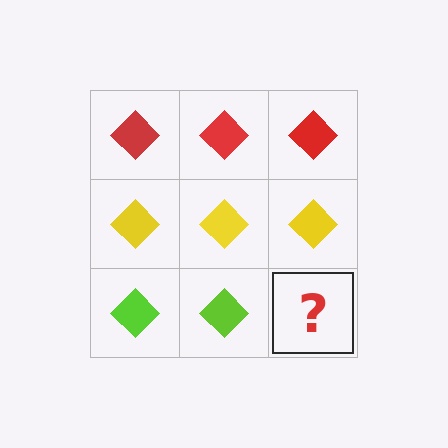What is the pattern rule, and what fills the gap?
The rule is that each row has a consistent color. The gap should be filled with a lime diamond.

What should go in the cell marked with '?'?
The missing cell should contain a lime diamond.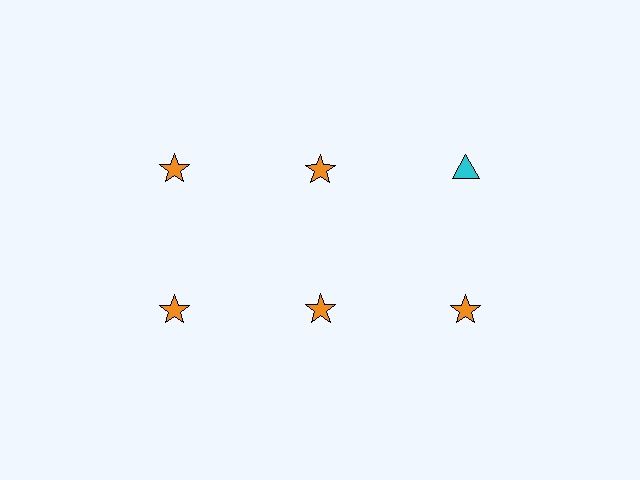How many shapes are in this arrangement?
There are 6 shapes arranged in a grid pattern.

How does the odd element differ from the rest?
It differs in both color (cyan instead of orange) and shape (triangle instead of star).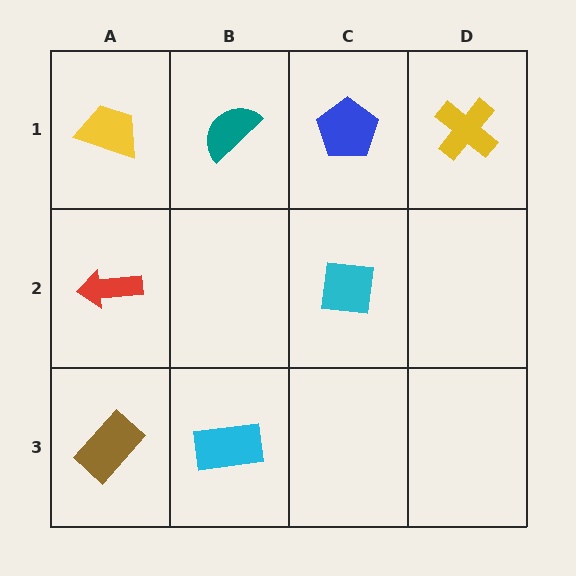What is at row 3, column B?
A cyan rectangle.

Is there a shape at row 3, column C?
No, that cell is empty.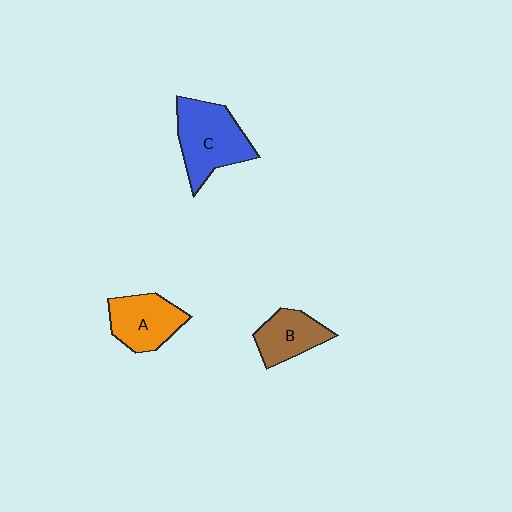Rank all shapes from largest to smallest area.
From largest to smallest: C (blue), A (orange), B (brown).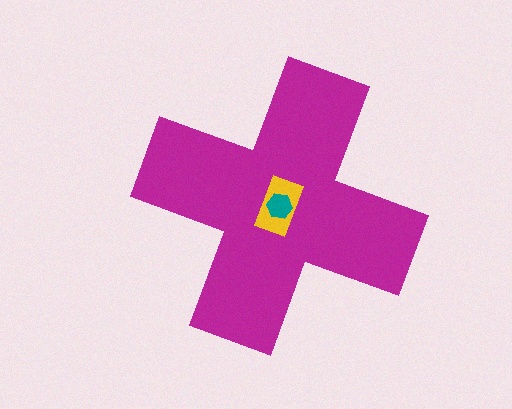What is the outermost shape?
The magenta cross.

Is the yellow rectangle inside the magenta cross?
Yes.